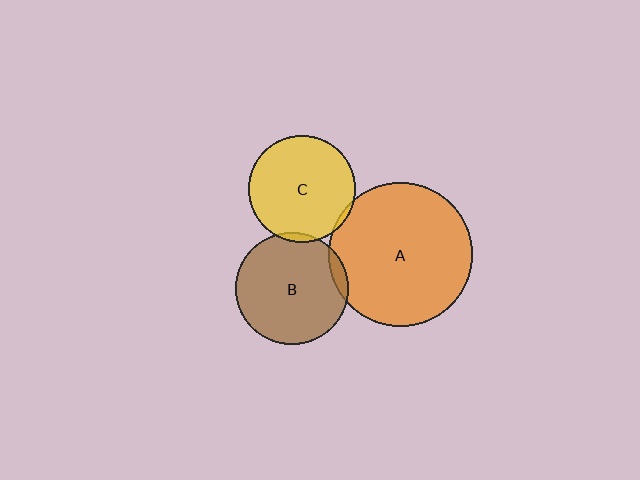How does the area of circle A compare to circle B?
Approximately 1.6 times.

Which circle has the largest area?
Circle A (orange).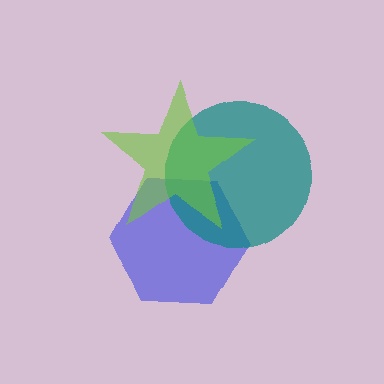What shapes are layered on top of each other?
The layered shapes are: a blue hexagon, a teal circle, a lime star.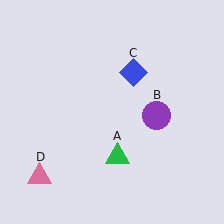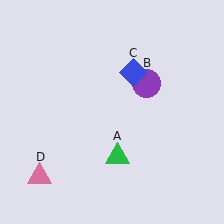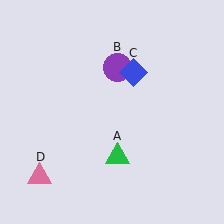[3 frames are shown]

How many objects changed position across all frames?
1 object changed position: purple circle (object B).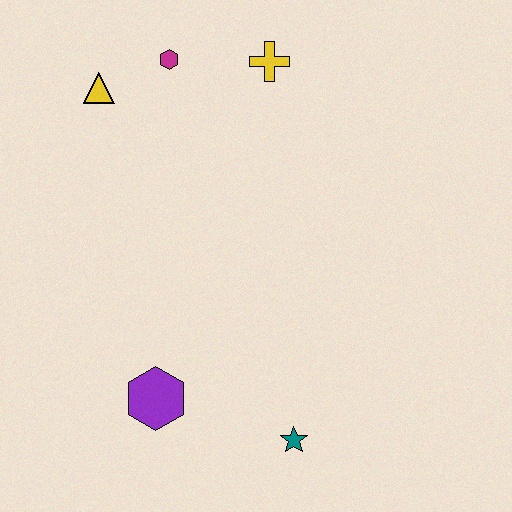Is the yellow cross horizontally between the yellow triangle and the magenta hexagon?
No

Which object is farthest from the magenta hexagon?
The teal star is farthest from the magenta hexagon.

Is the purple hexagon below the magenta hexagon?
Yes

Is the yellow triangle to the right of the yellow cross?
No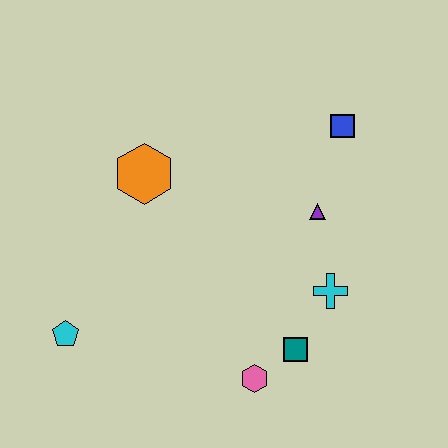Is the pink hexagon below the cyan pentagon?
Yes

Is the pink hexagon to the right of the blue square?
No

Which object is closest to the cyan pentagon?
The orange hexagon is closest to the cyan pentagon.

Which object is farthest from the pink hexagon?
The blue square is farthest from the pink hexagon.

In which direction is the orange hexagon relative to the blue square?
The orange hexagon is to the left of the blue square.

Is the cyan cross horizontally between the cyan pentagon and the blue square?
Yes